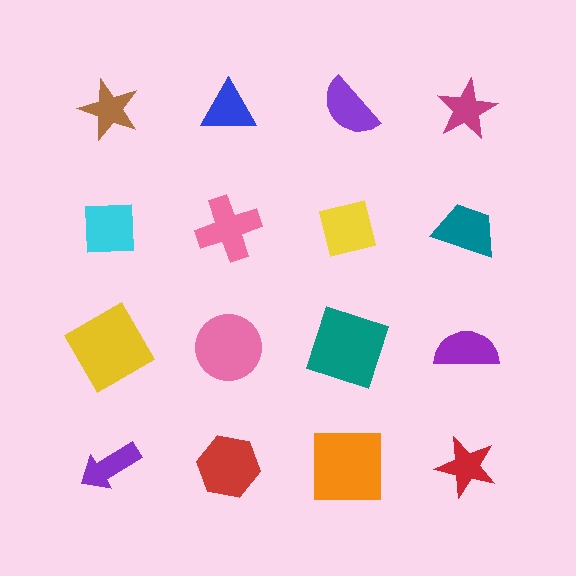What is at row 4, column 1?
A purple arrow.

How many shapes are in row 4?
4 shapes.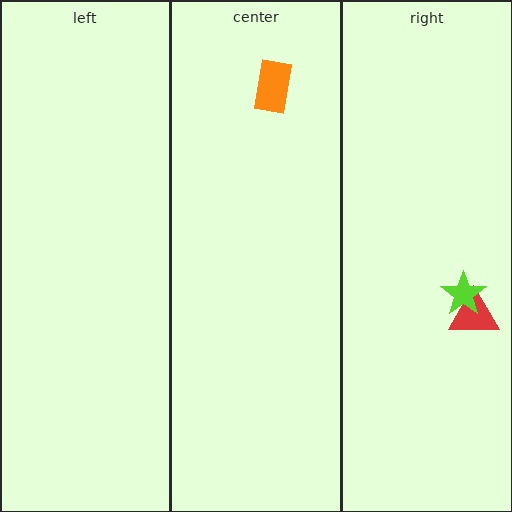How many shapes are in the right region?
2.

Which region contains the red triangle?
The right region.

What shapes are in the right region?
The red triangle, the lime star.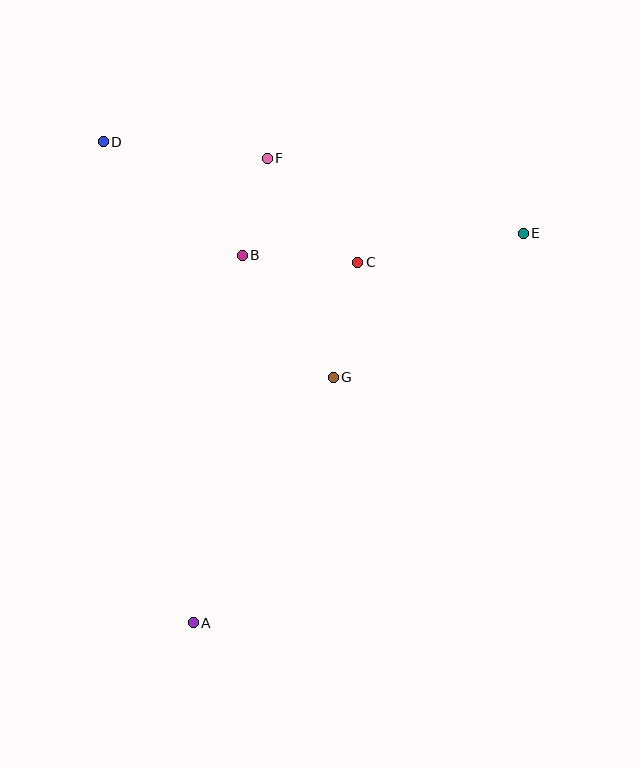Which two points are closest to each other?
Points B and F are closest to each other.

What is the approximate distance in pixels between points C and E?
The distance between C and E is approximately 168 pixels.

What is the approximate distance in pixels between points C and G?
The distance between C and G is approximately 118 pixels.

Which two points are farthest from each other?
Points A and E are farthest from each other.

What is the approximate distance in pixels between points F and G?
The distance between F and G is approximately 229 pixels.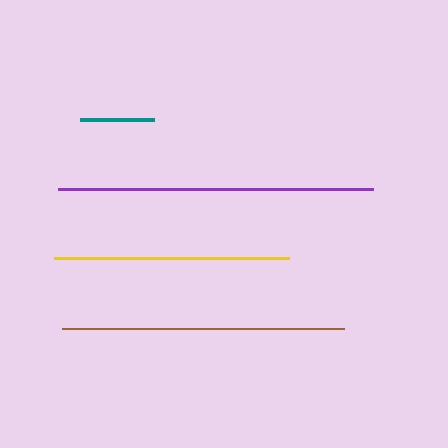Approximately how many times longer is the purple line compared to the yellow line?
The purple line is approximately 1.3 times the length of the yellow line.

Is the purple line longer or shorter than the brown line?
The purple line is longer than the brown line.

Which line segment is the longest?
The purple line is the longest at approximately 315 pixels.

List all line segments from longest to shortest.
From longest to shortest: purple, brown, yellow, teal.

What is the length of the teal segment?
The teal segment is approximately 75 pixels long.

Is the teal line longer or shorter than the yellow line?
The yellow line is longer than the teal line.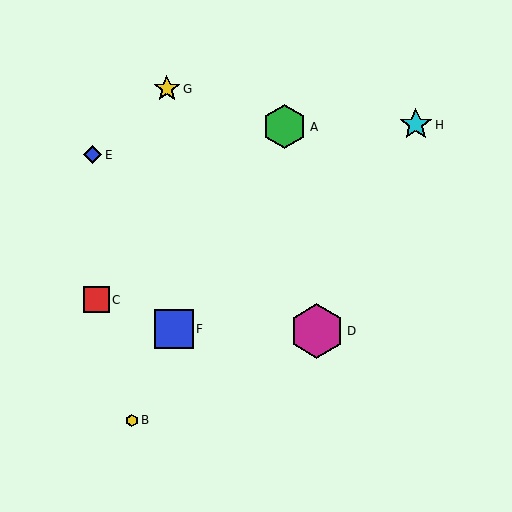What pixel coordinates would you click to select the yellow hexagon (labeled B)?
Click at (132, 420) to select the yellow hexagon B.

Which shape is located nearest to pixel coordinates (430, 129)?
The cyan star (labeled H) at (416, 125) is nearest to that location.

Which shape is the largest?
The magenta hexagon (labeled D) is the largest.